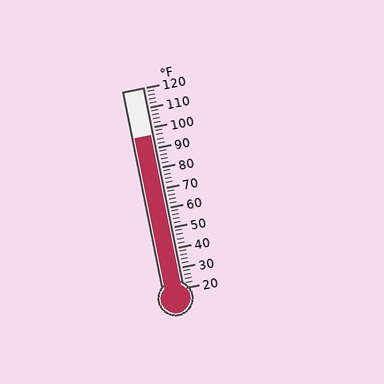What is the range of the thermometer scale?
The thermometer scale ranges from 20°F to 120°F.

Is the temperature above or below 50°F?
The temperature is above 50°F.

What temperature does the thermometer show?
The thermometer shows approximately 96°F.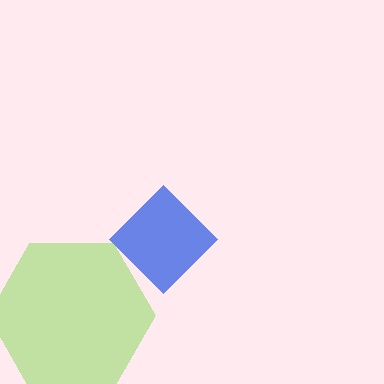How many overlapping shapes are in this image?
There are 2 overlapping shapes in the image.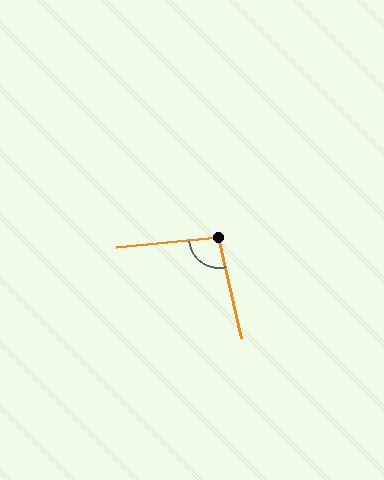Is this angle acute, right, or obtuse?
It is obtuse.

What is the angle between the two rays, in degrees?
Approximately 98 degrees.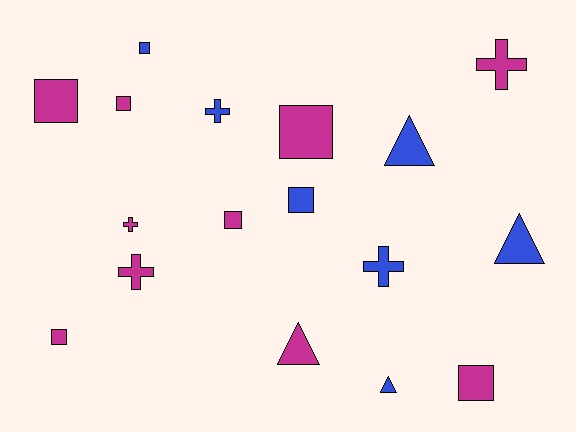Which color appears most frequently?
Magenta, with 10 objects.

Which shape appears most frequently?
Square, with 8 objects.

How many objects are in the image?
There are 17 objects.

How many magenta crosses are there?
There are 3 magenta crosses.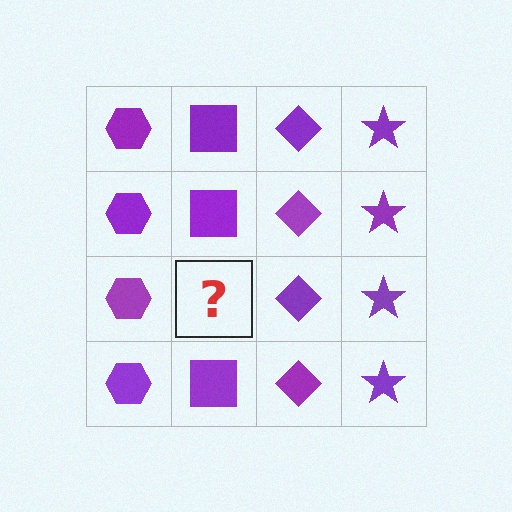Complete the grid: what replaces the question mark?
The question mark should be replaced with a purple square.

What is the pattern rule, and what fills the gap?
The rule is that each column has a consistent shape. The gap should be filled with a purple square.